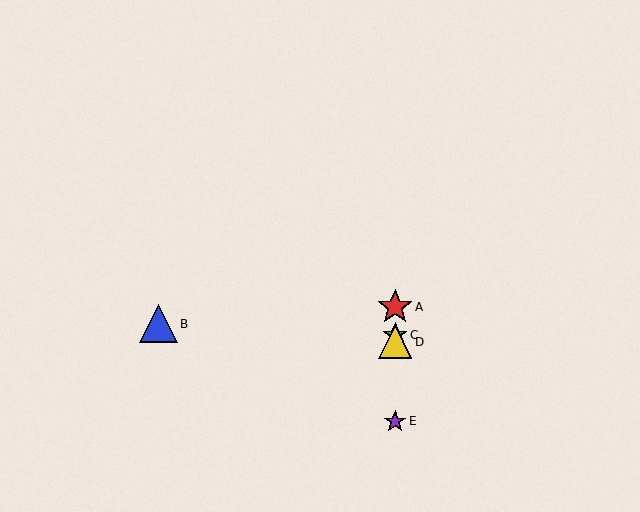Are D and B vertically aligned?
No, D is at x≈395 and B is at x≈158.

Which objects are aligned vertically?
Objects A, C, D, E are aligned vertically.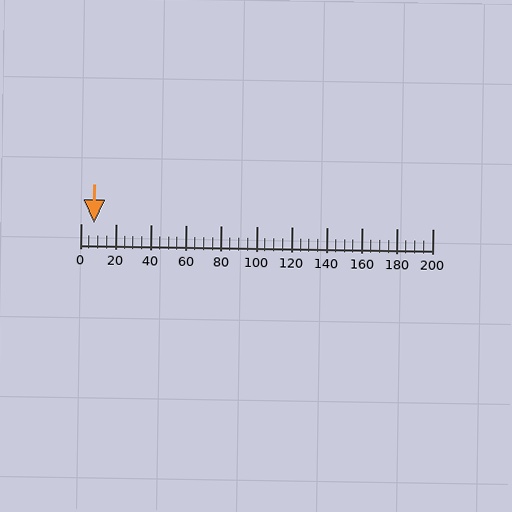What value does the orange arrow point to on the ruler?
The orange arrow points to approximately 8.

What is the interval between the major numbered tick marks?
The major tick marks are spaced 20 units apart.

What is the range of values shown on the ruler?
The ruler shows values from 0 to 200.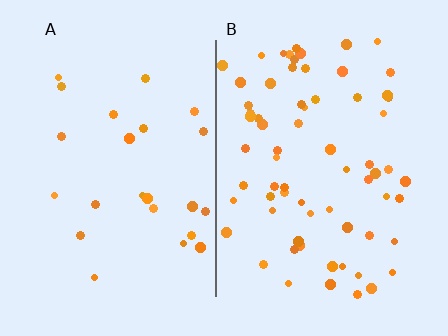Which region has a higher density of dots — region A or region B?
B (the right).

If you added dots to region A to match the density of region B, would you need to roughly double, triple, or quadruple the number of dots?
Approximately triple.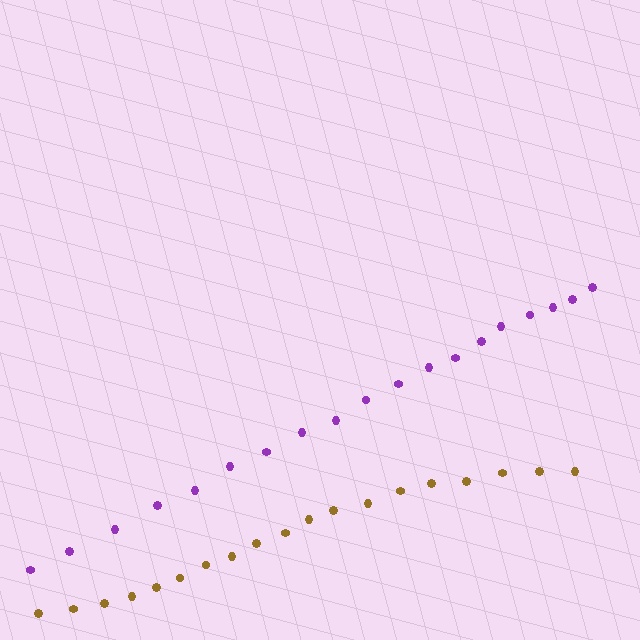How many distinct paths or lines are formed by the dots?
There are 2 distinct paths.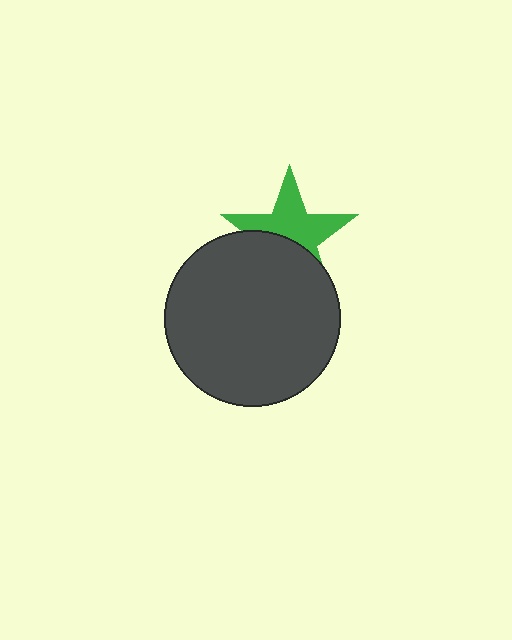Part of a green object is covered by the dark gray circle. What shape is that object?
It is a star.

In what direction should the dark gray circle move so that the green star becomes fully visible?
The dark gray circle should move down. That is the shortest direction to clear the overlap and leave the green star fully visible.